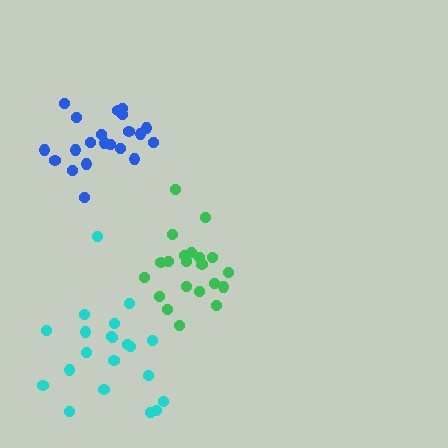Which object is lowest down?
The cyan cluster is bottommost.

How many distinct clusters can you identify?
There are 3 distinct clusters.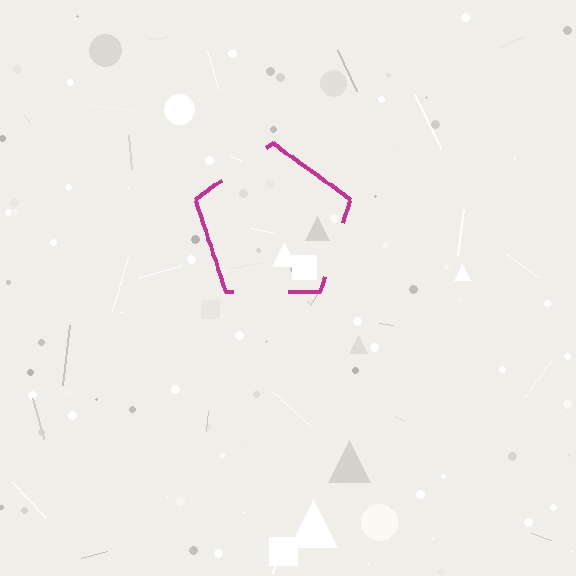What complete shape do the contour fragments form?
The contour fragments form a pentagon.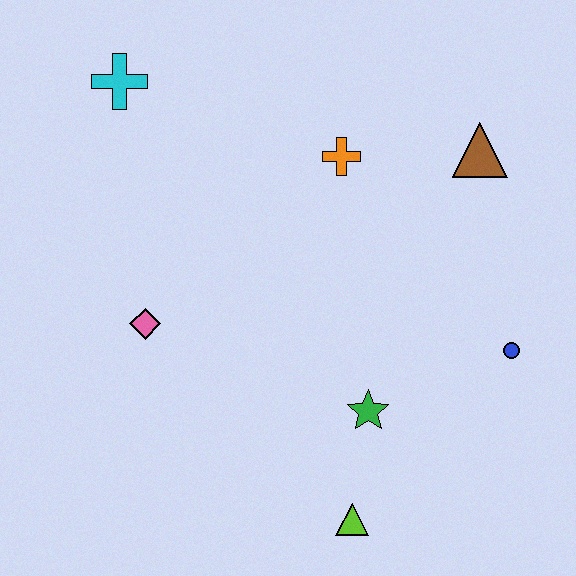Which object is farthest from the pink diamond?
The brown triangle is farthest from the pink diamond.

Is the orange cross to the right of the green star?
No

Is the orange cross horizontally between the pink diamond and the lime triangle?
Yes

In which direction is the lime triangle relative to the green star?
The lime triangle is below the green star.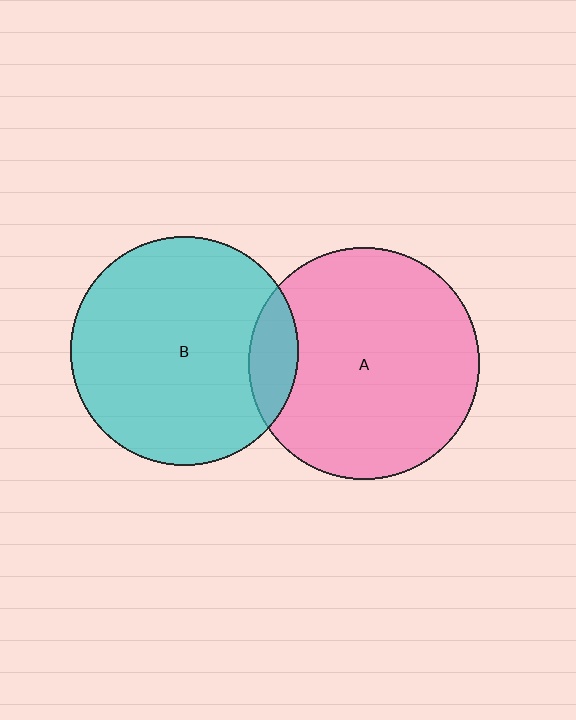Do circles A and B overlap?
Yes.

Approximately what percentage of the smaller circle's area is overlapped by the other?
Approximately 10%.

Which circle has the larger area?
Circle A (pink).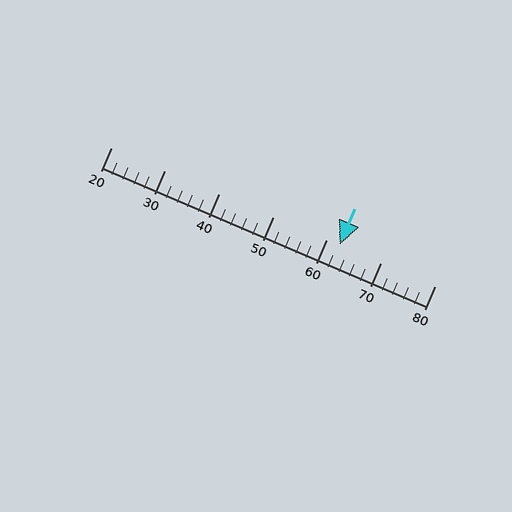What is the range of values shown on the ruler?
The ruler shows values from 20 to 80.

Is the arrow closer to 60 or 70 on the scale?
The arrow is closer to 60.